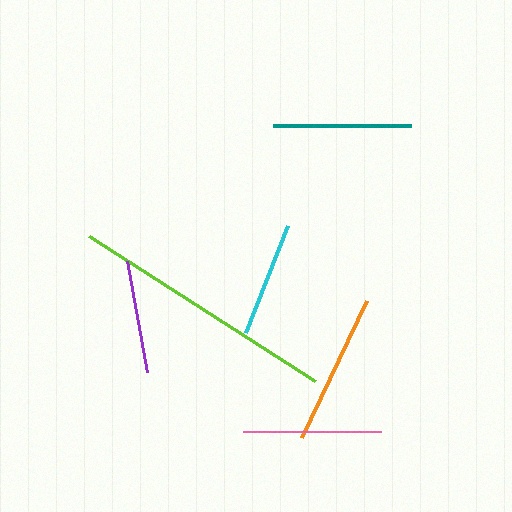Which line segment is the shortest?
The purple line is the shortest at approximately 113 pixels.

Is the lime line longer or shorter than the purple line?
The lime line is longer than the purple line.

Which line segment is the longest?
The lime line is the longest at approximately 268 pixels.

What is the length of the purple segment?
The purple segment is approximately 113 pixels long.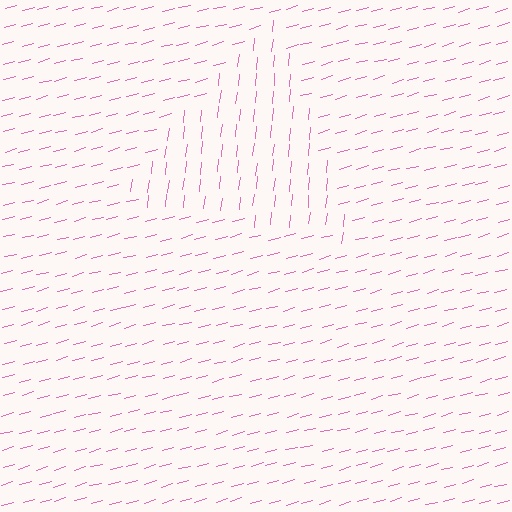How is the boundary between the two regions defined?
The boundary is defined purely by a change in line orientation (approximately 69 degrees difference). All lines are the same color and thickness.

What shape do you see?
I see a triangle.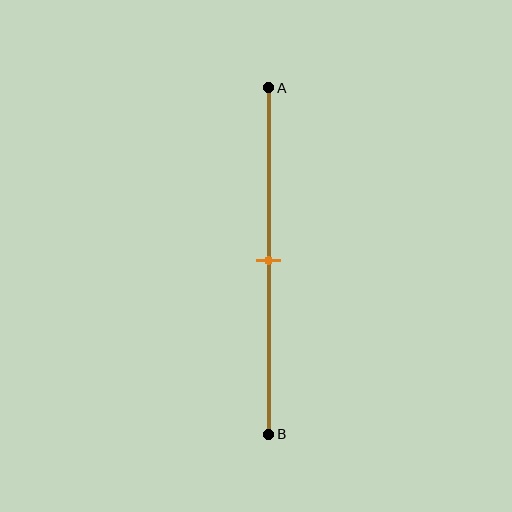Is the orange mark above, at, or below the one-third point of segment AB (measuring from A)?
The orange mark is below the one-third point of segment AB.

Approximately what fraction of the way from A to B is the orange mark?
The orange mark is approximately 50% of the way from A to B.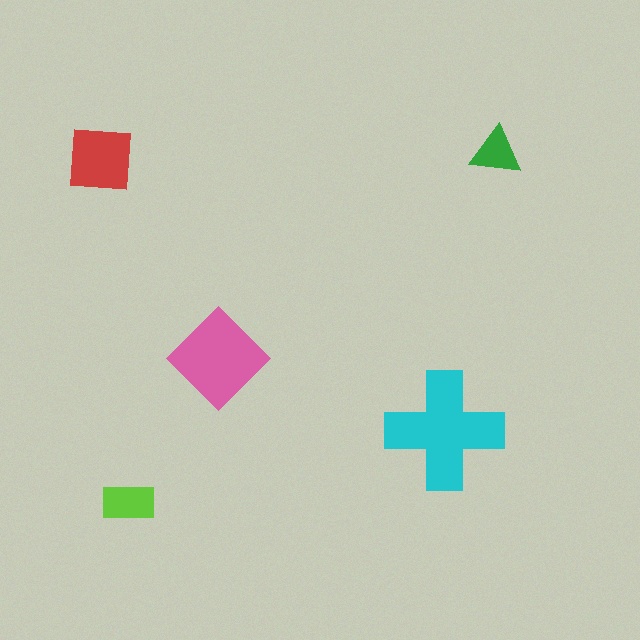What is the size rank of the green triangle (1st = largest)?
5th.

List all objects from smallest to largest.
The green triangle, the lime rectangle, the red square, the pink diamond, the cyan cross.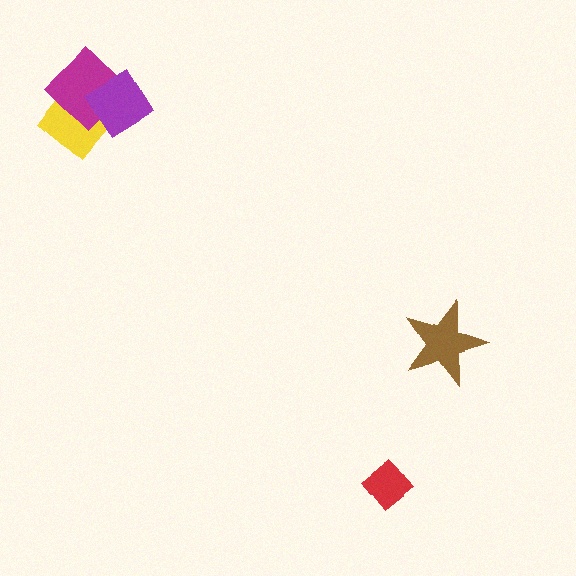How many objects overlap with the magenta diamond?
2 objects overlap with the magenta diamond.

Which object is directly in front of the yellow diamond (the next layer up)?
The magenta diamond is directly in front of the yellow diamond.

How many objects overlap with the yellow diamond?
2 objects overlap with the yellow diamond.